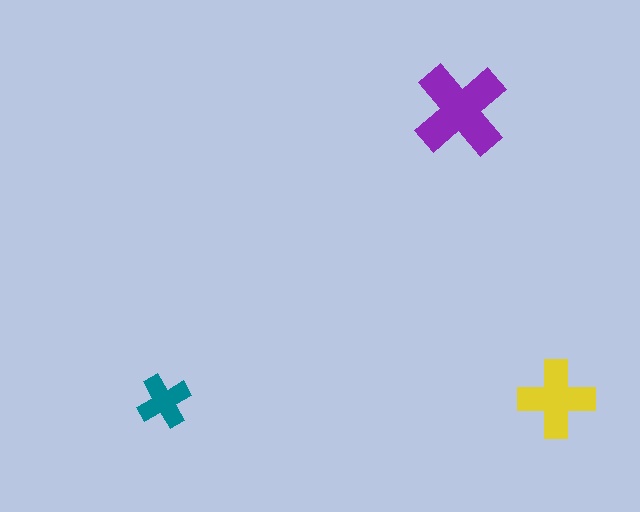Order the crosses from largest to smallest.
the purple one, the yellow one, the teal one.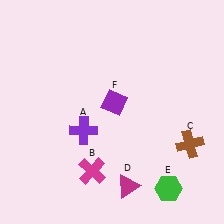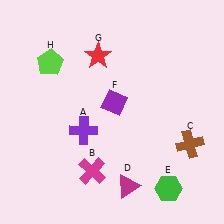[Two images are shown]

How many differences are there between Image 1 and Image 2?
There are 2 differences between the two images.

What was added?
A red star (G), a lime pentagon (H) were added in Image 2.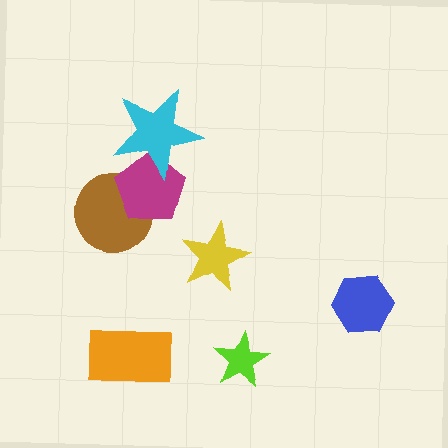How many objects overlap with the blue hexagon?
0 objects overlap with the blue hexagon.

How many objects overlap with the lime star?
0 objects overlap with the lime star.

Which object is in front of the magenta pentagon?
The cyan star is in front of the magenta pentagon.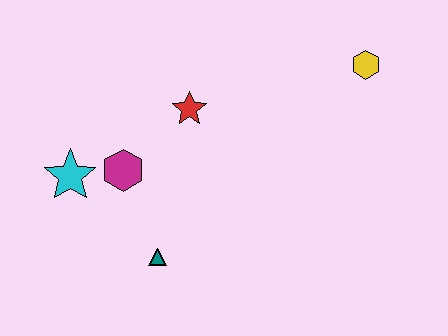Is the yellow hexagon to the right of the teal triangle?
Yes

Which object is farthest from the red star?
The yellow hexagon is farthest from the red star.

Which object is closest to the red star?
The magenta hexagon is closest to the red star.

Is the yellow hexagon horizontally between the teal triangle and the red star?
No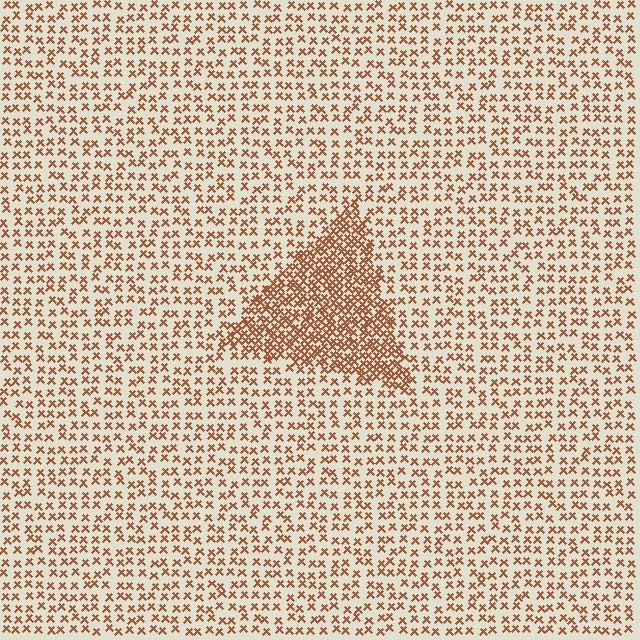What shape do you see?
I see a triangle.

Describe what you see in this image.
The image contains small brown elements arranged at two different densities. A triangle-shaped region is visible where the elements are more densely packed than the surrounding area.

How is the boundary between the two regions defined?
The boundary is defined by a change in element density (approximately 2.4x ratio). All elements are the same color, size, and shape.